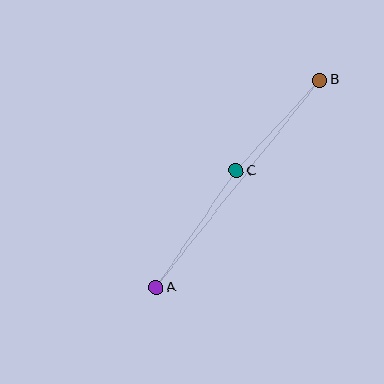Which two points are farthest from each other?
Points A and B are farthest from each other.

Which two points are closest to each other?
Points B and C are closest to each other.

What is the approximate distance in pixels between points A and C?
The distance between A and C is approximately 141 pixels.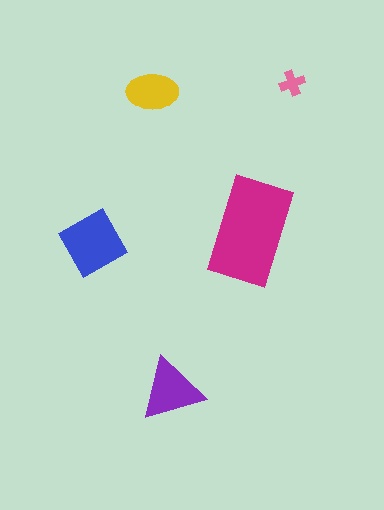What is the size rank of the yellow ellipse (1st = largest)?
4th.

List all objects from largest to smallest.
The magenta rectangle, the blue diamond, the purple triangle, the yellow ellipse, the pink cross.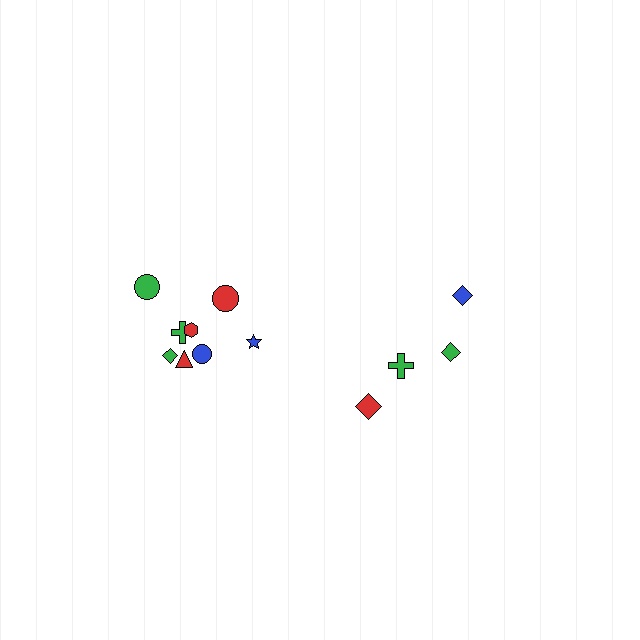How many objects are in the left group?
There are 8 objects.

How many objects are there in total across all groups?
There are 12 objects.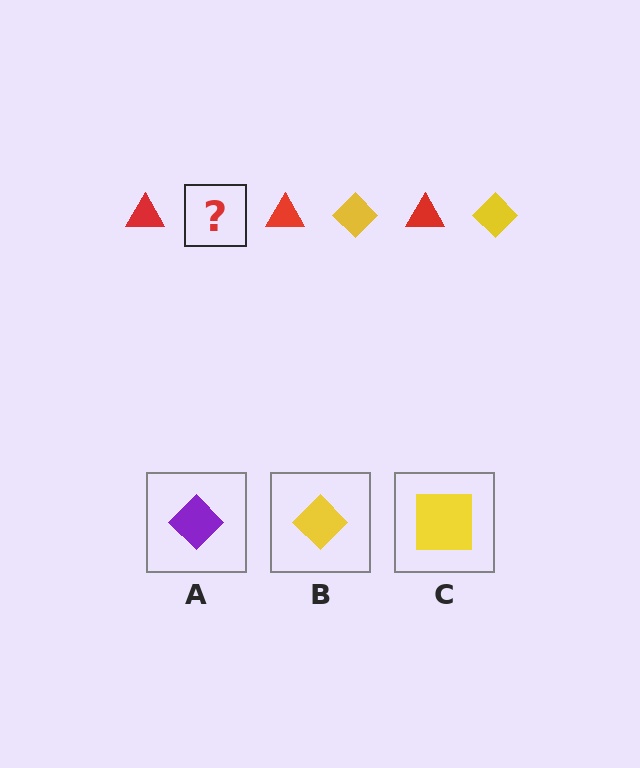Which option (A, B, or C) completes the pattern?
B.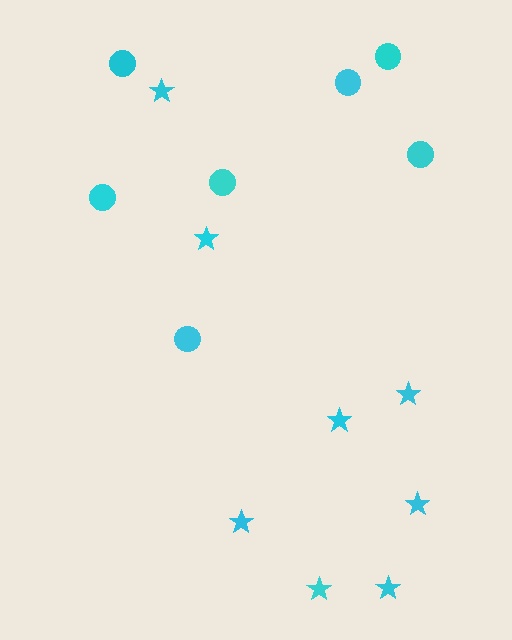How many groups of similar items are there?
There are 2 groups: one group of stars (8) and one group of circles (7).